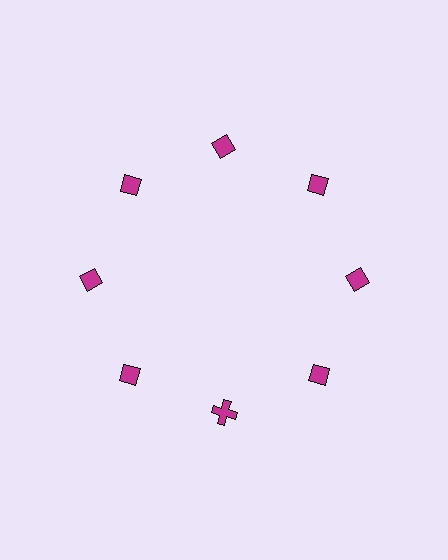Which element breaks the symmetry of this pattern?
The magenta cross at roughly the 6 o'clock position breaks the symmetry. All other shapes are magenta diamonds.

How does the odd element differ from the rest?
It has a different shape: cross instead of diamond.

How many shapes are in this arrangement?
There are 8 shapes arranged in a ring pattern.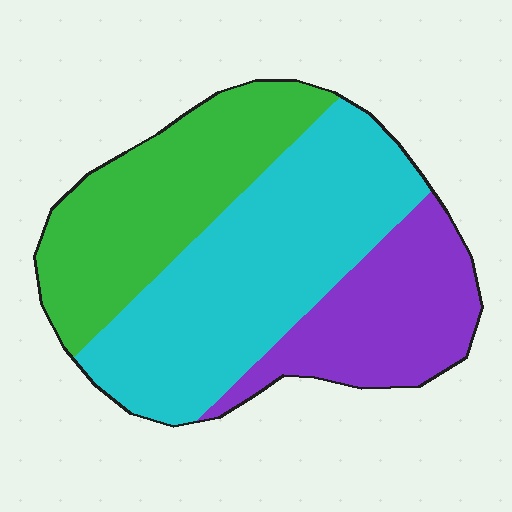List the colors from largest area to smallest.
From largest to smallest: cyan, green, purple.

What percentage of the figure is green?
Green takes up between a sixth and a third of the figure.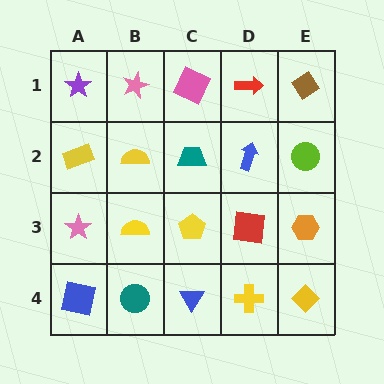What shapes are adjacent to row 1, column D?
A blue arrow (row 2, column D), a pink square (row 1, column C), a brown diamond (row 1, column E).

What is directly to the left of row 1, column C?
A pink star.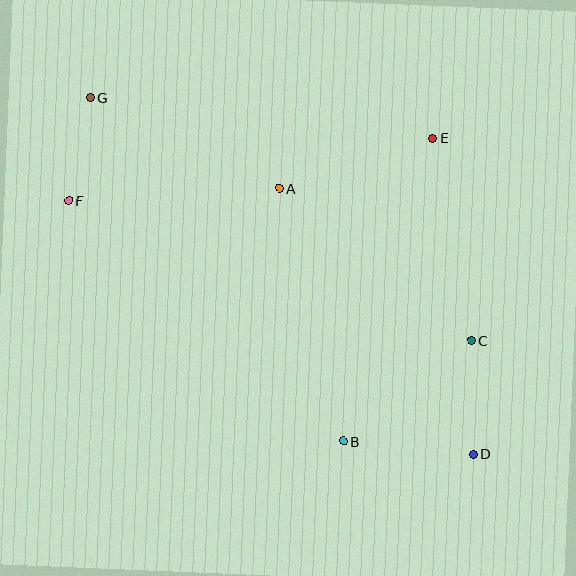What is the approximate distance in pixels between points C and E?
The distance between C and E is approximately 205 pixels.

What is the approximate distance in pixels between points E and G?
The distance between E and G is approximately 345 pixels.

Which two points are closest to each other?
Points F and G are closest to each other.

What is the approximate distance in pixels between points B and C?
The distance between B and C is approximately 163 pixels.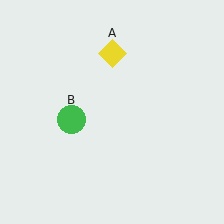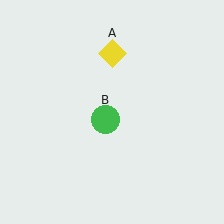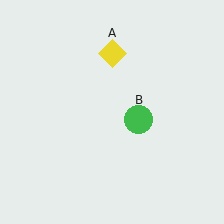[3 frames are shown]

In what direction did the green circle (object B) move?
The green circle (object B) moved right.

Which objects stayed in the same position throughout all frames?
Yellow diamond (object A) remained stationary.